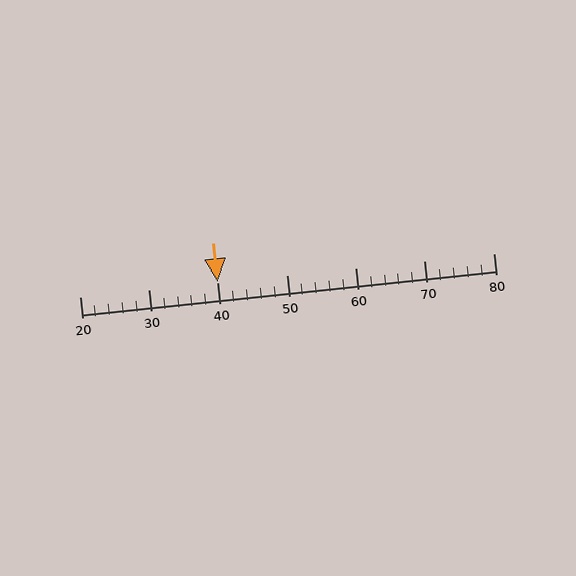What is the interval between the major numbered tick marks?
The major tick marks are spaced 10 units apart.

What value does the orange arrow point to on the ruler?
The orange arrow points to approximately 40.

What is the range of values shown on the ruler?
The ruler shows values from 20 to 80.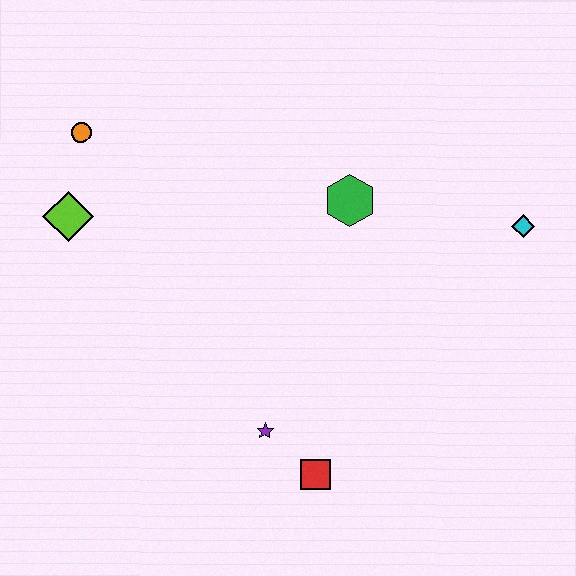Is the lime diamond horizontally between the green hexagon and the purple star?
No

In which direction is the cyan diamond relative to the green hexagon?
The cyan diamond is to the right of the green hexagon.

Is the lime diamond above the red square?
Yes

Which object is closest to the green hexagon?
The cyan diamond is closest to the green hexagon.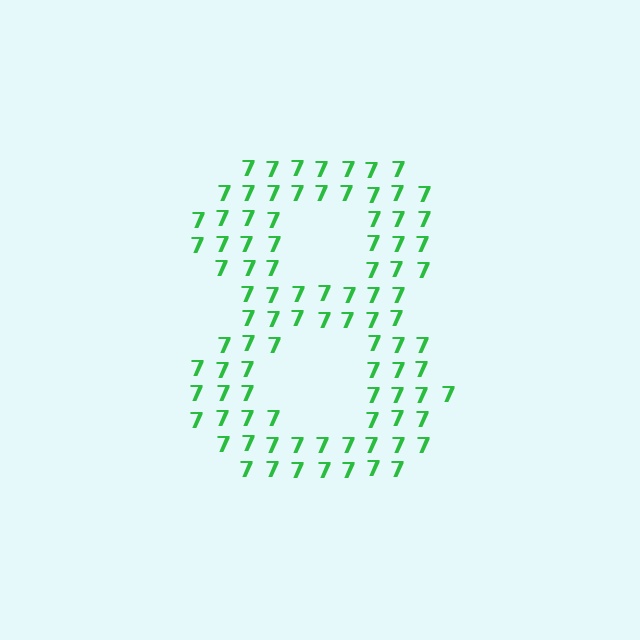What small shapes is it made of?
It is made of small digit 7's.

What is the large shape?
The large shape is the digit 8.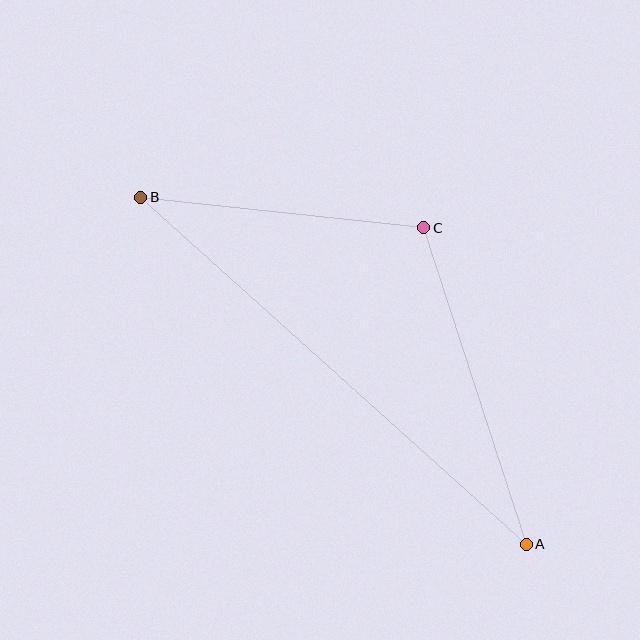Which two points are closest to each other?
Points B and C are closest to each other.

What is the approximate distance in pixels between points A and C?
The distance between A and C is approximately 333 pixels.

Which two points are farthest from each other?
Points A and B are farthest from each other.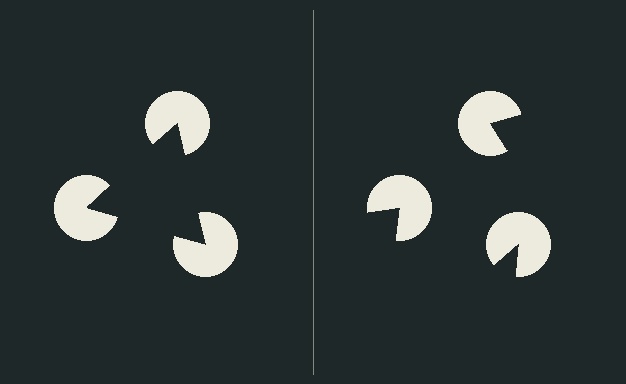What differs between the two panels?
The pac-man discs are positioned identically on both sides; only the wedge orientations differ. On the left they align to a triangle; on the right they are misaligned.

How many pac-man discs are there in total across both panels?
6 — 3 on each side.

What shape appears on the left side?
An illusory triangle.